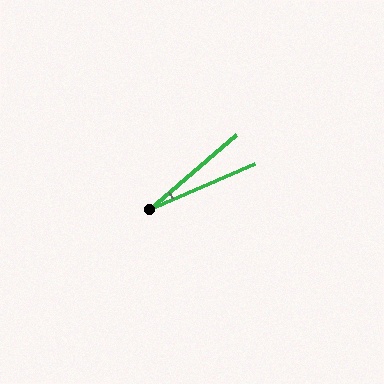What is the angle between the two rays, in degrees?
Approximately 17 degrees.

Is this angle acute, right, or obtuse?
It is acute.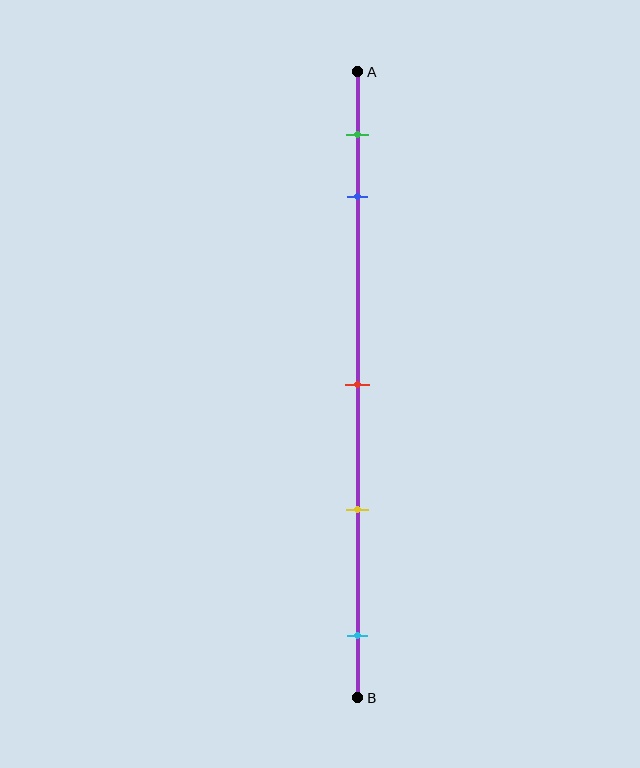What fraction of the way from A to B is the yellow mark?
The yellow mark is approximately 70% (0.7) of the way from A to B.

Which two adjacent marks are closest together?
The green and blue marks are the closest adjacent pair.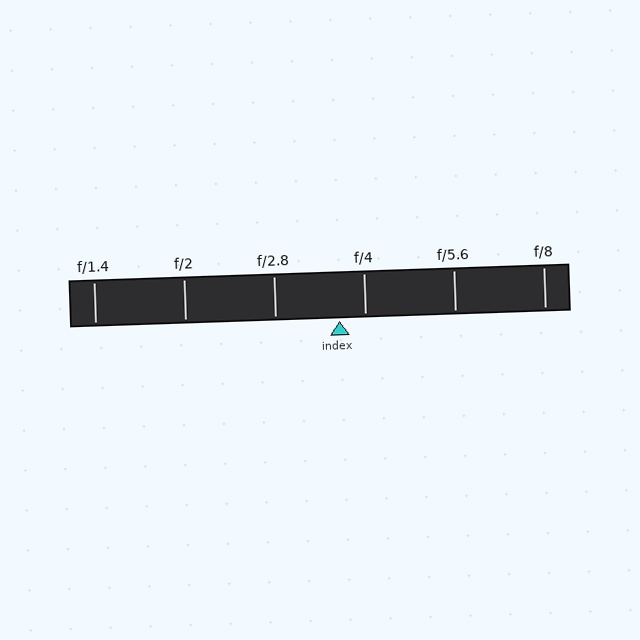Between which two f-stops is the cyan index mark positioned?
The index mark is between f/2.8 and f/4.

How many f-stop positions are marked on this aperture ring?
There are 6 f-stop positions marked.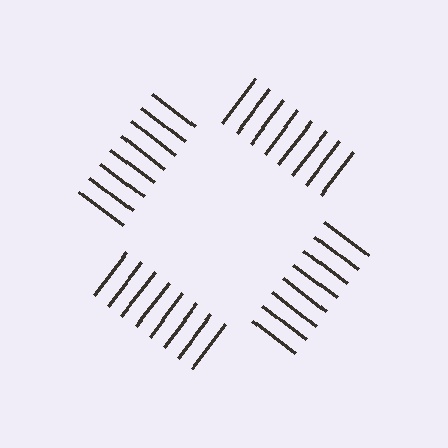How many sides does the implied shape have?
4 sides — the line-ends trace a square.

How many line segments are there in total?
32 — 8 along each of the 4 edges.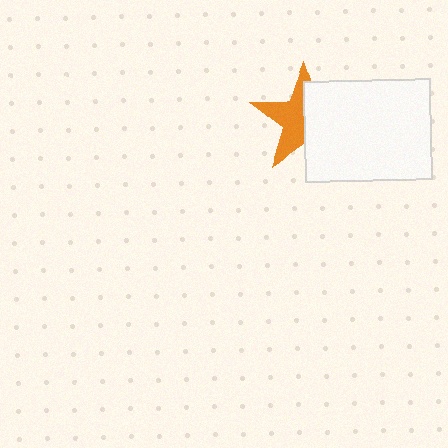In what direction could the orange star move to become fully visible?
The orange star could move left. That would shift it out from behind the white rectangle entirely.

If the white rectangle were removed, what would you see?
You would see the complete orange star.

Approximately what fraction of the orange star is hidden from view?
Roughly 51% of the orange star is hidden behind the white rectangle.